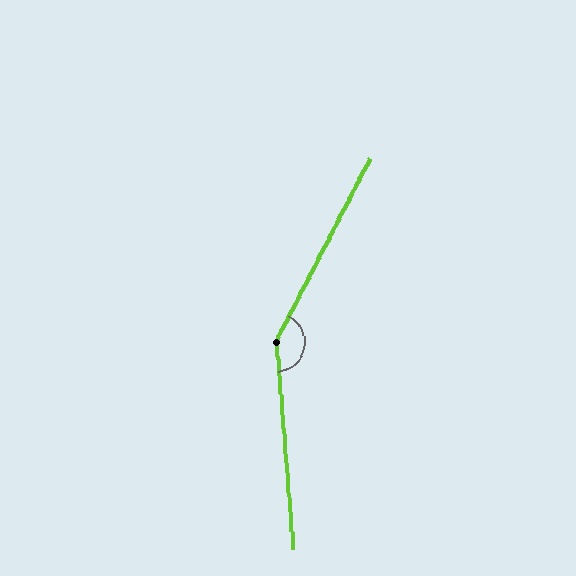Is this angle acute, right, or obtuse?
It is obtuse.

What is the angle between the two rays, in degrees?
Approximately 148 degrees.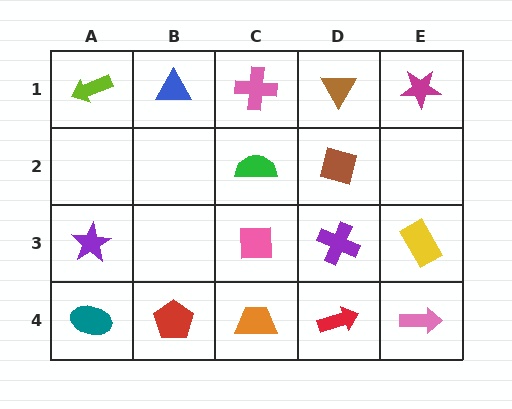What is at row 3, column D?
A purple cross.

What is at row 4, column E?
A pink arrow.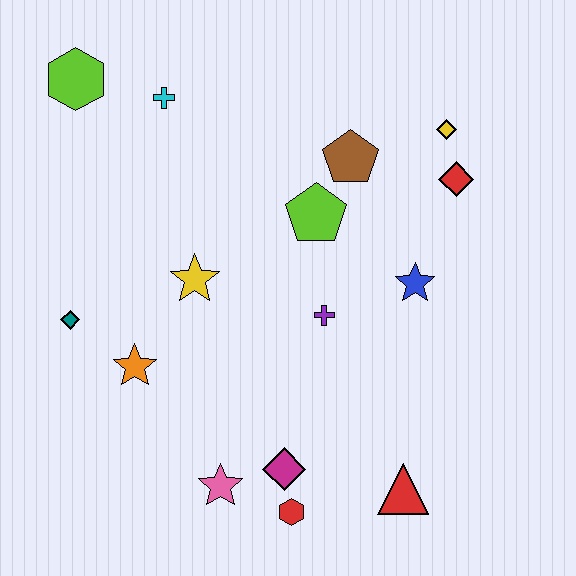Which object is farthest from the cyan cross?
The red triangle is farthest from the cyan cross.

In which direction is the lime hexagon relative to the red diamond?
The lime hexagon is to the left of the red diamond.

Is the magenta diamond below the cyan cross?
Yes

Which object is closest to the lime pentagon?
The brown pentagon is closest to the lime pentagon.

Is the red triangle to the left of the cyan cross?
No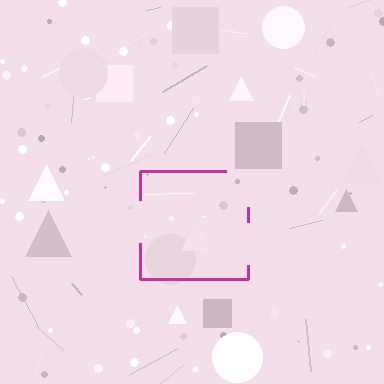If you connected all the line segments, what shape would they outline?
They would outline a square.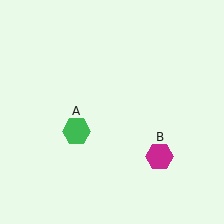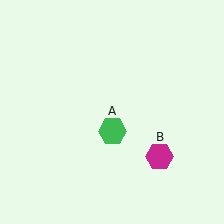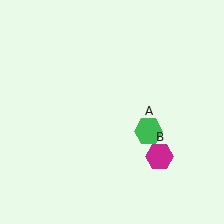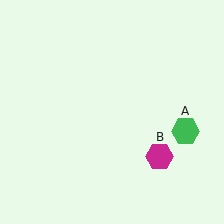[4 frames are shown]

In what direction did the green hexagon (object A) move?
The green hexagon (object A) moved right.